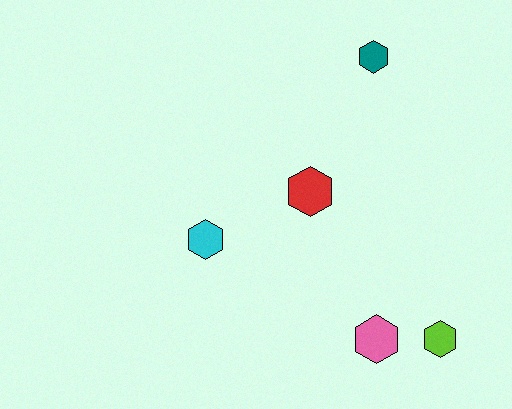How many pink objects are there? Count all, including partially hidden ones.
There is 1 pink object.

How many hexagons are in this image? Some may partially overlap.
There are 5 hexagons.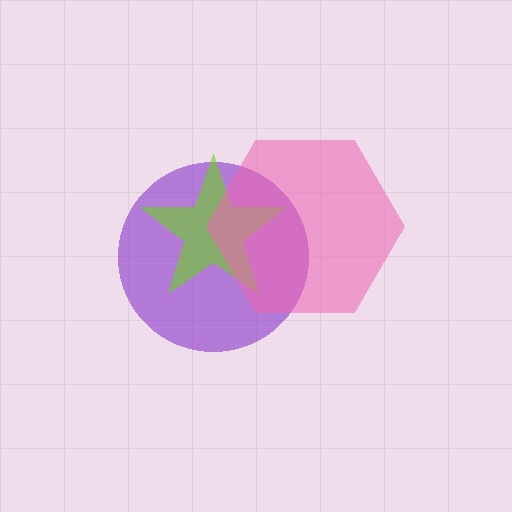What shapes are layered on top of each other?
The layered shapes are: a purple circle, a lime star, a pink hexagon.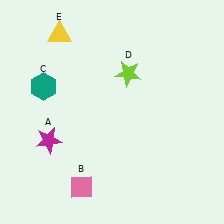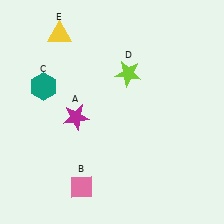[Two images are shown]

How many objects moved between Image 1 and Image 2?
1 object moved between the two images.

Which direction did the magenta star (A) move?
The magenta star (A) moved right.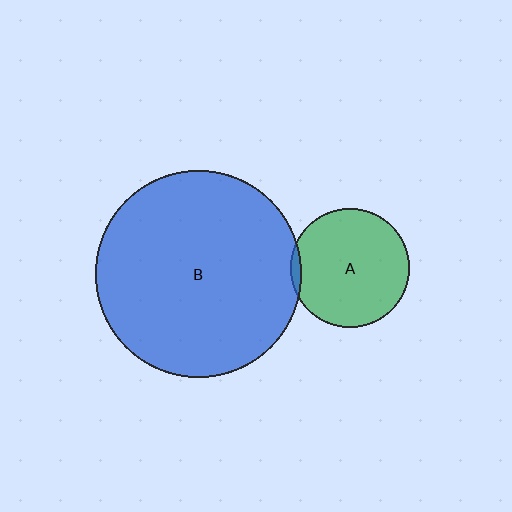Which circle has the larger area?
Circle B (blue).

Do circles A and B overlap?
Yes.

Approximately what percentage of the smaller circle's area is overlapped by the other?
Approximately 5%.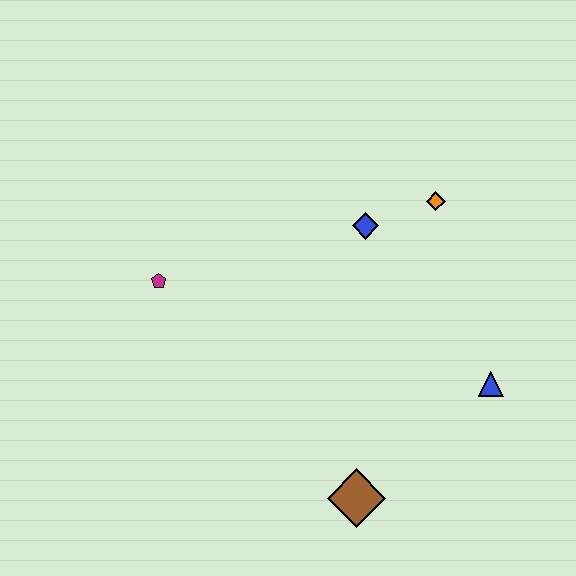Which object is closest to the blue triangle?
The brown diamond is closest to the blue triangle.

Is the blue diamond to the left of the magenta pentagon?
No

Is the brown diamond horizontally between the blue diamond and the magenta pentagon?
Yes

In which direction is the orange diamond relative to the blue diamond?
The orange diamond is to the right of the blue diamond.